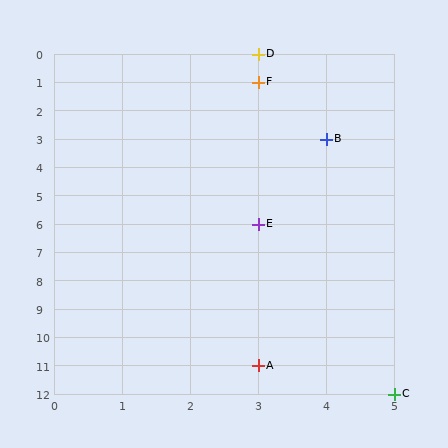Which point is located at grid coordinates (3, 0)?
Point D is at (3, 0).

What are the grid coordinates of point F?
Point F is at grid coordinates (3, 1).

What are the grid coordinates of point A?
Point A is at grid coordinates (3, 11).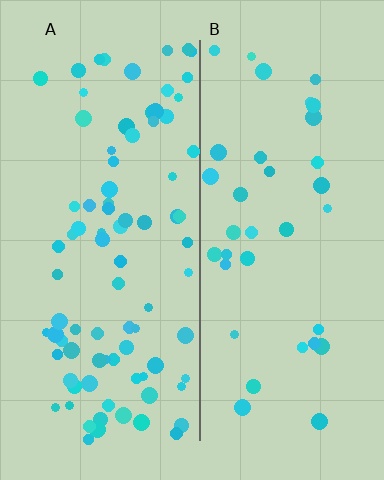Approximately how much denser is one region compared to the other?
Approximately 2.4× — region A over region B.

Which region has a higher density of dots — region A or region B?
A (the left).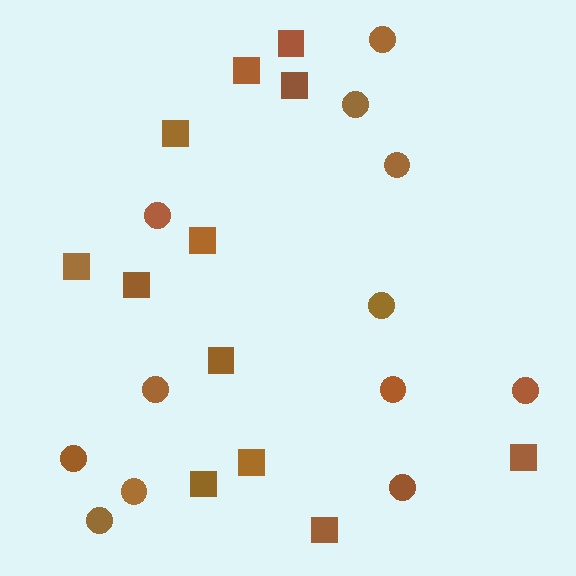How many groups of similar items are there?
There are 2 groups: one group of squares (12) and one group of circles (12).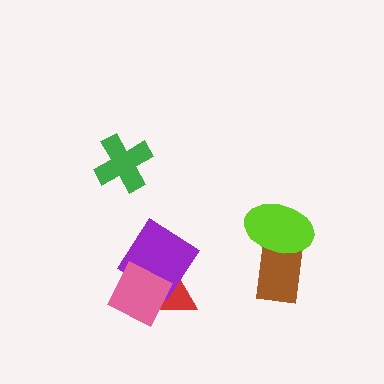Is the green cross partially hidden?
No, no other shape covers it.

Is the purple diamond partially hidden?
Yes, it is partially covered by another shape.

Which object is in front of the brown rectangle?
The lime ellipse is in front of the brown rectangle.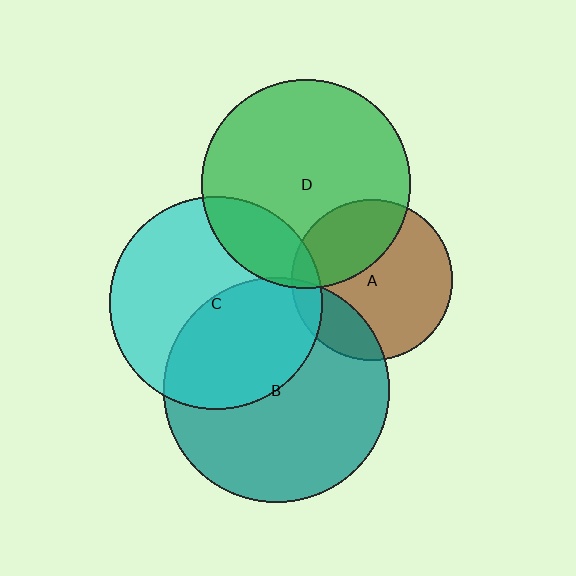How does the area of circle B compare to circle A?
Approximately 2.0 times.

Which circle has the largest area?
Circle B (teal).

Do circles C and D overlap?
Yes.